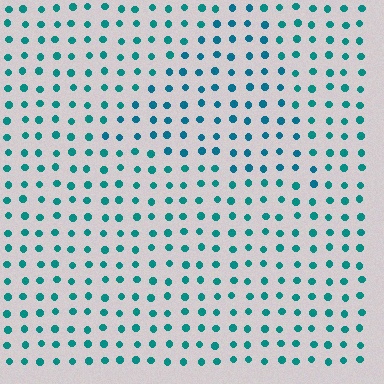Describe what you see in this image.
The image is filled with small teal elements in a uniform arrangement. A triangle-shaped region is visible where the elements are tinted to a slightly different hue, forming a subtle color boundary.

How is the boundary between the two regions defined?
The boundary is defined purely by a slight shift in hue (about 17 degrees). Spacing, size, and orientation are identical on both sides.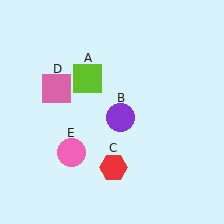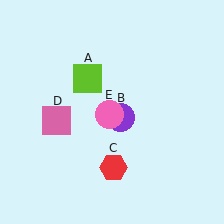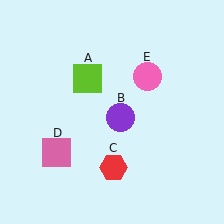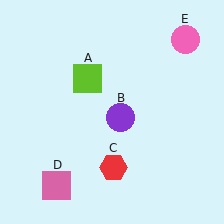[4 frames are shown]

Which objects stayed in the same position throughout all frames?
Lime square (object A) and purple circle (object B) and red hexagon (object C) remained stationary.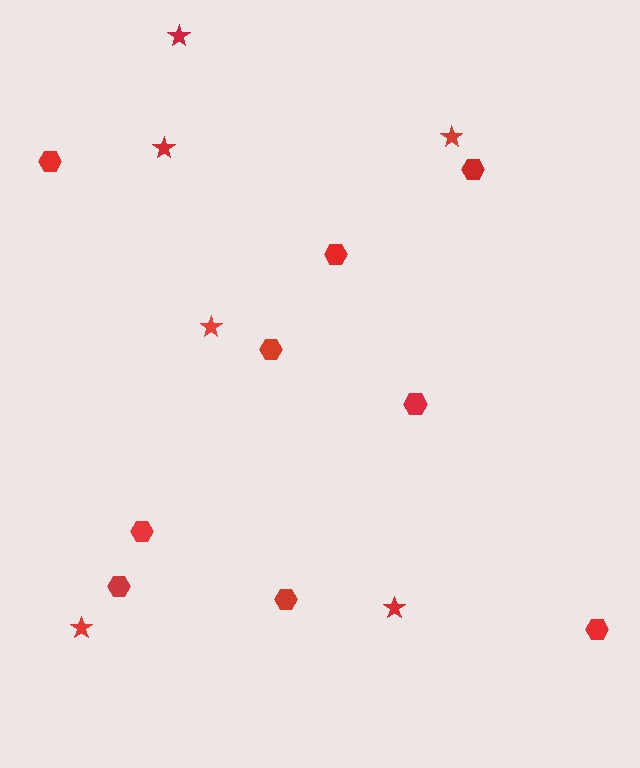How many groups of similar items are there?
There are 2 groups: one group of hexagons (9) and one group of stars (6).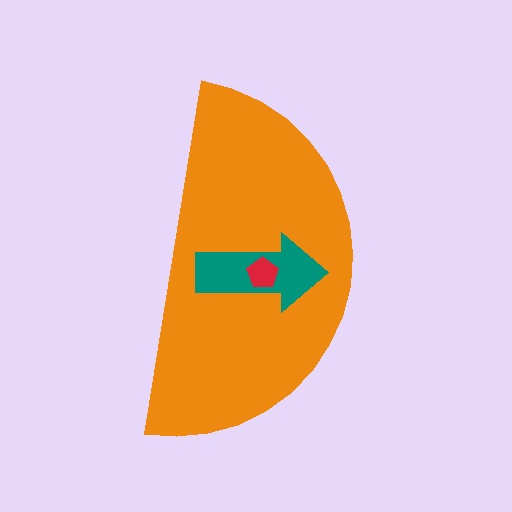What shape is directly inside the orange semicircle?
The teal arrow.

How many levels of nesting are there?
3.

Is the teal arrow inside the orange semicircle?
Yes.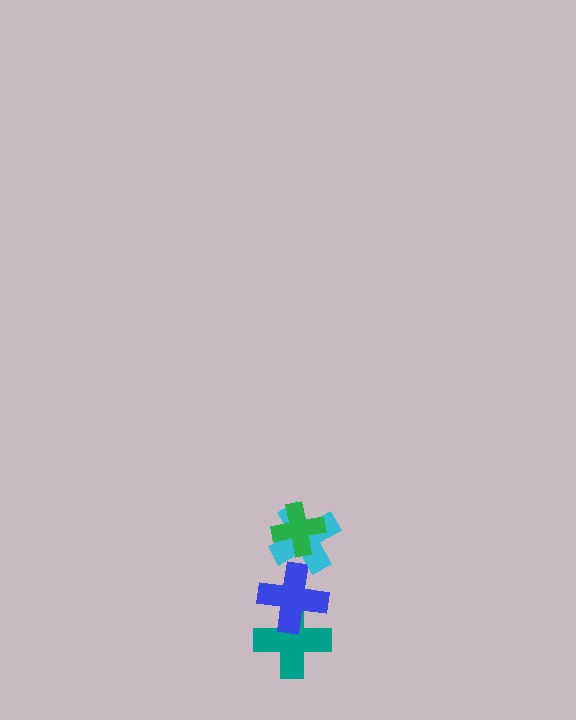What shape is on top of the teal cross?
The blue cross is on top of the teal cross.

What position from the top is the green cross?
The green cross is 1st from the top.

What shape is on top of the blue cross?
The cyan cross is on top of the blue cross.